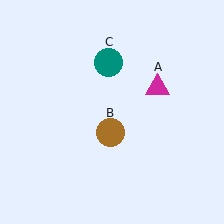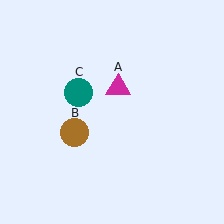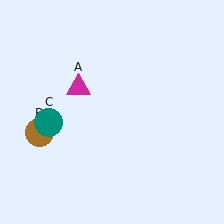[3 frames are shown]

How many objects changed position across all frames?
3 objects changed position: magenta triangle (object A), brown circle (object B), teal circle (object C).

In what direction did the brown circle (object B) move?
The brown circle (object B) moved left.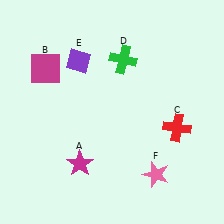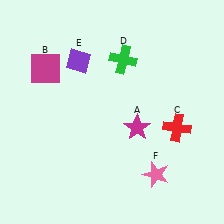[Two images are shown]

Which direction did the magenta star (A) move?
The magenta star (A) moved right.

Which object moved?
The magenta star (A) moved right.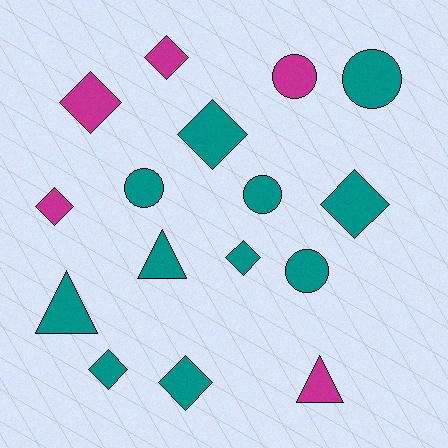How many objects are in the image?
There are 16 objects.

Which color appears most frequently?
Teal, with 11 objects.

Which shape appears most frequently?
Diamond, with 8 objects.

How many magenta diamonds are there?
There are 3 magenta diamonds.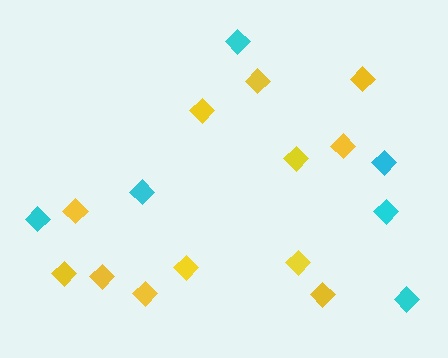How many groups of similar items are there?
There are 2 groups: one group of cyan diamonds (6) and one group of yellow diamonds (12).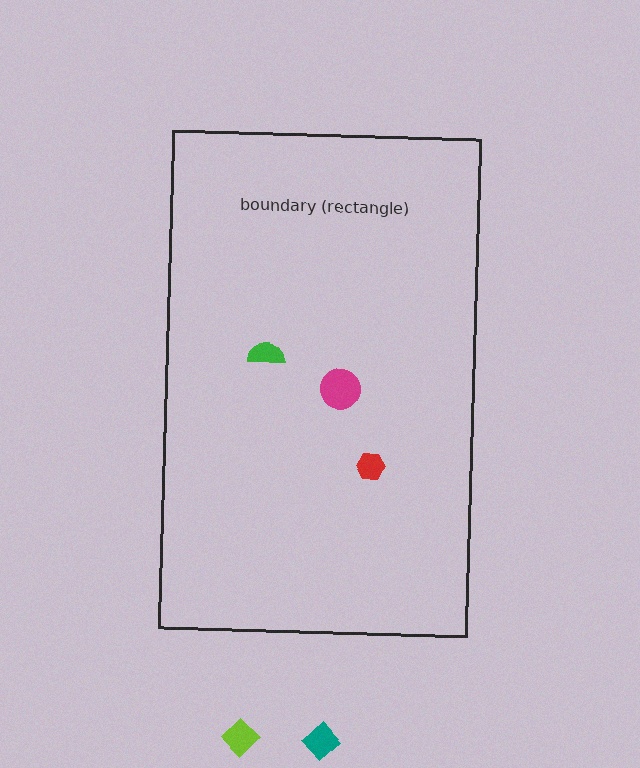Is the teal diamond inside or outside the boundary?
Outside.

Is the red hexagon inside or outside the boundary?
Inside.